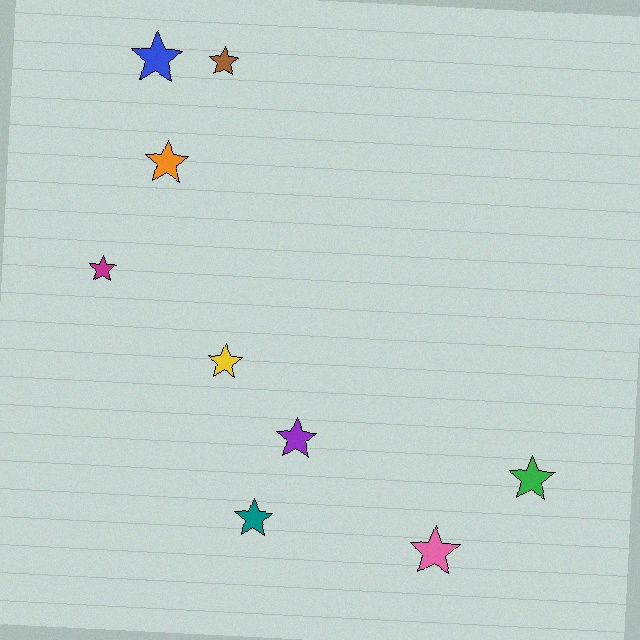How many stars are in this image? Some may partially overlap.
There are 9 stars.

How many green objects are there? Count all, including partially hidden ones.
There is 1 green object.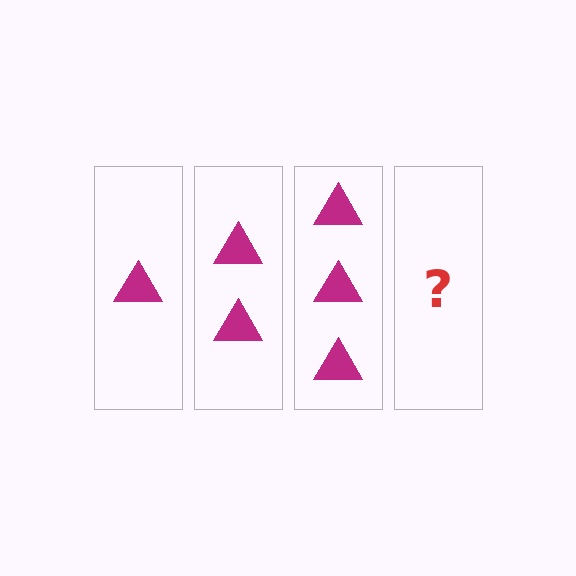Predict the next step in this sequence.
The next step is 4 triangles.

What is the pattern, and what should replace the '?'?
The pattern is that each step adds one more triangle. The '?' should be 4 triangles.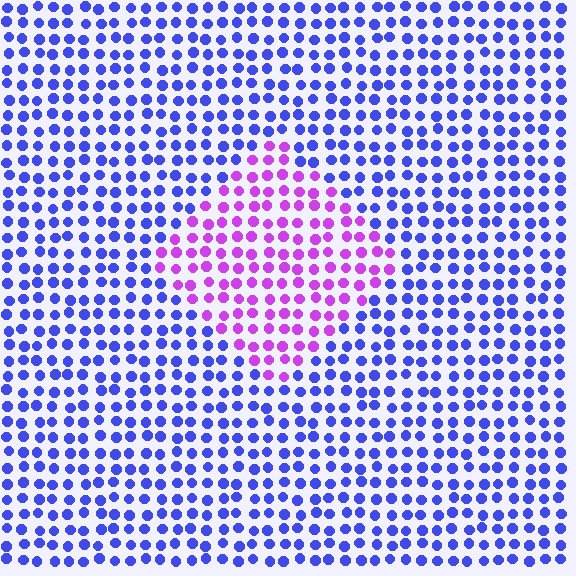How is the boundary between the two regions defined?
The boundary is defined purely by a slight shift in hue (about 54 degrees). Spacing, size, and orientation are identical on both sides.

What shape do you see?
I see a diamond.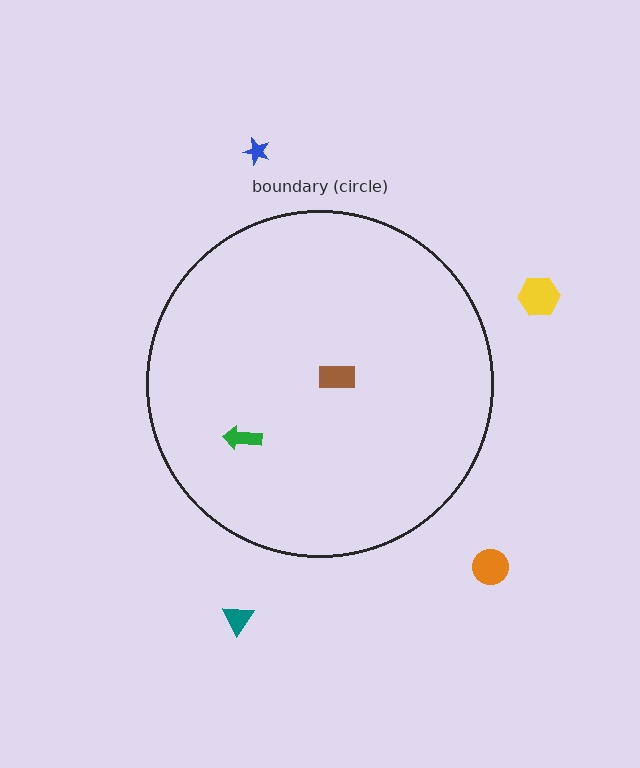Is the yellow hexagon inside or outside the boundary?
Outside.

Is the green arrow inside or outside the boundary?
Inside.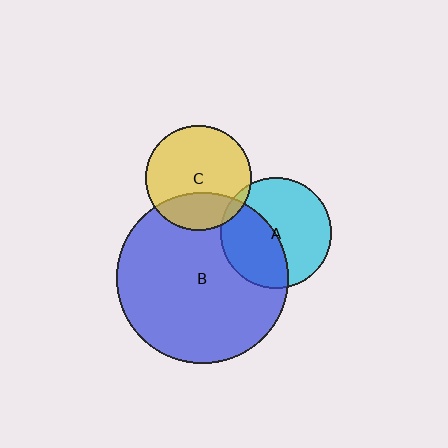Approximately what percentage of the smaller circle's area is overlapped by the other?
Approximately 30%.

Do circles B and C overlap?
Yes.